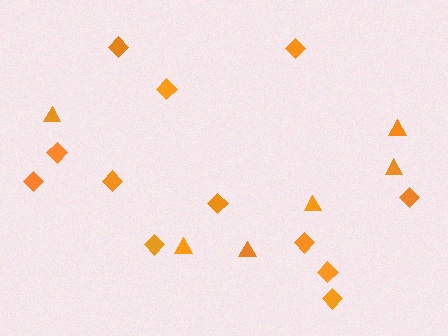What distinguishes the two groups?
There are 2 groups: one group of triangles (6) and one group of diamonds (12).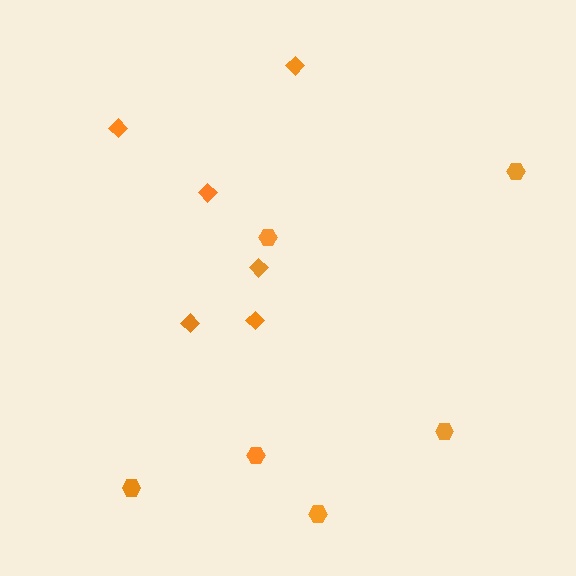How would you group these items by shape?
There are 2 groups: one group of hexagons (6) and one group of diamonds (6).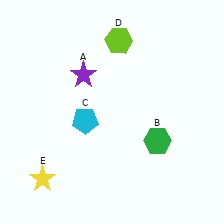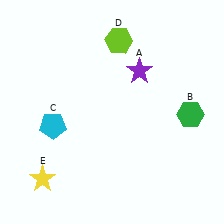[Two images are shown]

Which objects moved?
The objects that moved are: the purple star (A), the green hexagon (B), the cyan pentagon (C).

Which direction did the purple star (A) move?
The purple star (A) moved right.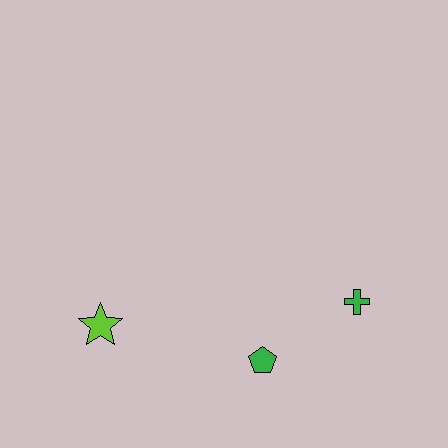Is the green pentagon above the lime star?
No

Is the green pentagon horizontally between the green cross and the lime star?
Yes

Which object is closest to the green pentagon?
The green cross is closest to the green pentagon.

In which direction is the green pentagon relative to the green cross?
The green pentagon is to the left of the green cross.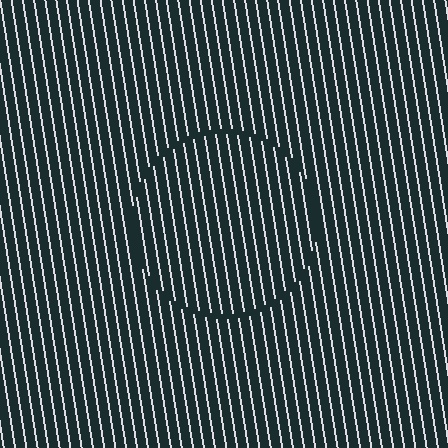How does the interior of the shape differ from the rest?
The interior of the shape contains the same grating, shifted by half a period — the contour is defined by the phase discontinuity where line-ends from the inner and outer gratings abut.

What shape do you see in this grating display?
An illusory circle. The interior of the shape contains the same grating, shifted by half a period — the contour is defined by the phase discontinuity where line-ends from the inner and outer gratings abut.